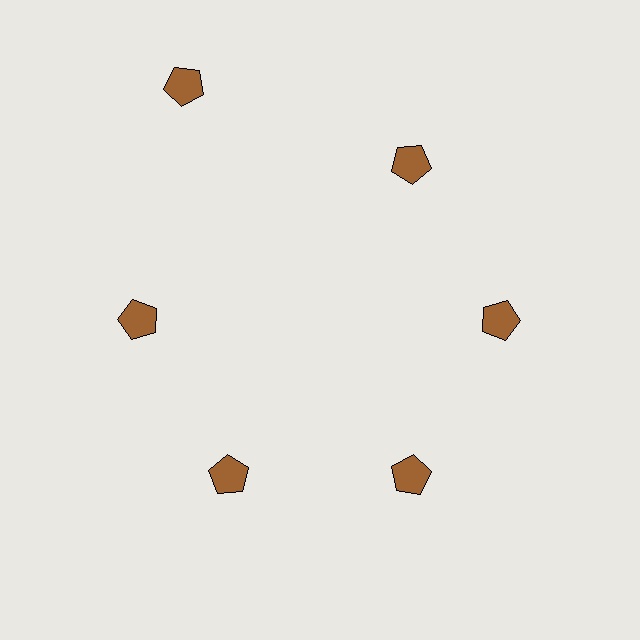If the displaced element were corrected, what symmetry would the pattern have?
It would have 6-fold rotational symmetry — the pattern would map onto itself every 60 degrees.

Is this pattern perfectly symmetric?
No. The 6 brown pentagons are arranged in a ring, but one element near the 11 o'clock position is pushed outward from the center, breaking the 6-fold rotational symmetry.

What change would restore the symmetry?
The symmetry would be restored by moving it inward, back onto the ring so that all 6 pentagons sit at equal angles and equal distance from the center.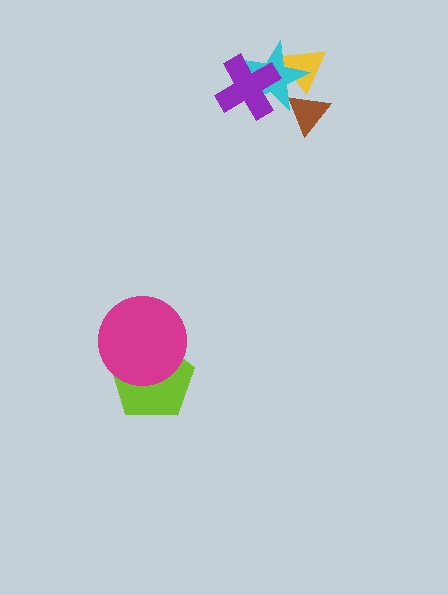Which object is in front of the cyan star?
The purple cross is in front of the cyan star.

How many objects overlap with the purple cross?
1 object overlaps with the purple cross.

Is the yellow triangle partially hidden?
Yes, it is partially covered by another shape.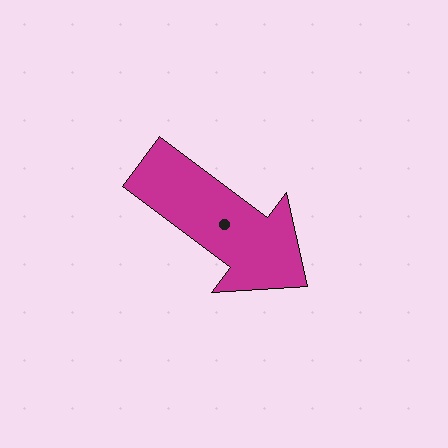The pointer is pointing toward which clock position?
Roughly 4 o'clock.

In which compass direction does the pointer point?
Southeast.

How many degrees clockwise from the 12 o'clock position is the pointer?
Approximately 127 degrees.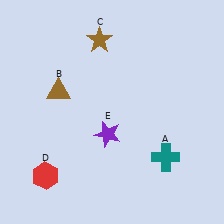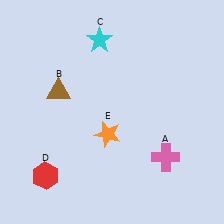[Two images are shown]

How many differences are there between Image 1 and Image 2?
There are 3 differences between the two images.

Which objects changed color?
A changed from teal to pink. C changed from brown to cyan. E changed from purple to orange.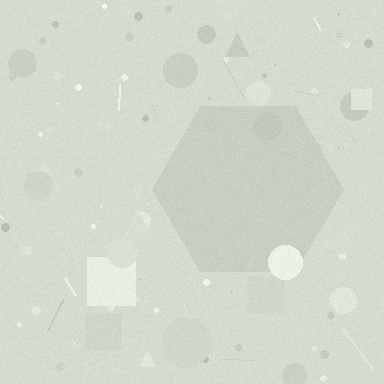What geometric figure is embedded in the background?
A hexagon is embedded in the background.